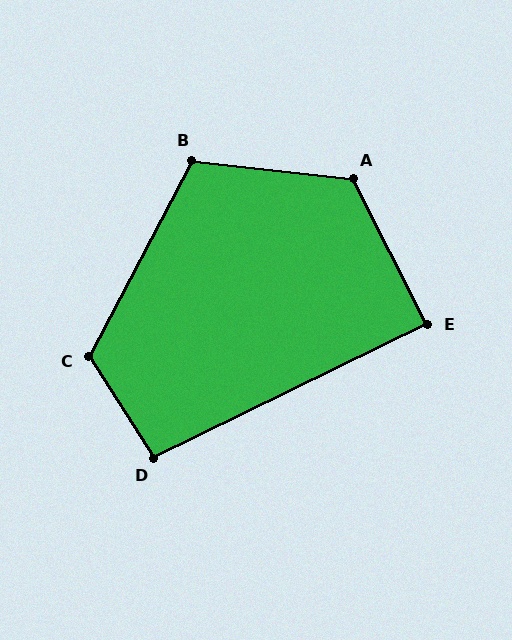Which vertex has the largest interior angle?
A, at approximately 123 degrees.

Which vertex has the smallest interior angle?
E, at approximately 89 degrees.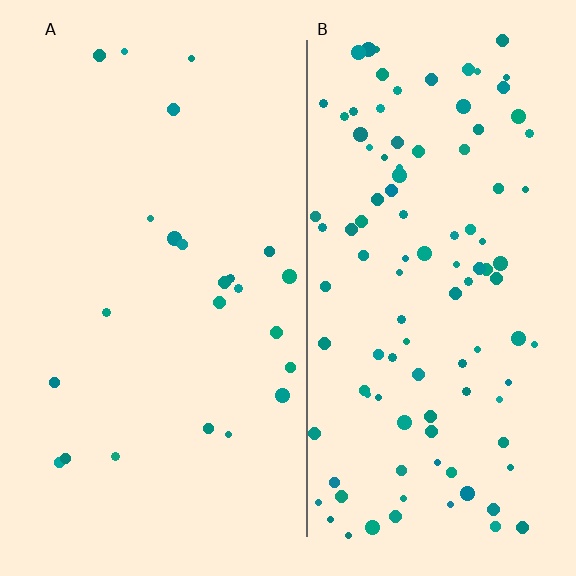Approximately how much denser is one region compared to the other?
Approximately 4.6× — region B over region A.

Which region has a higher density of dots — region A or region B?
B (the right).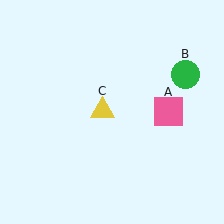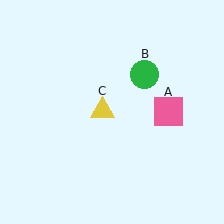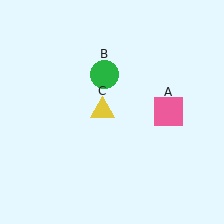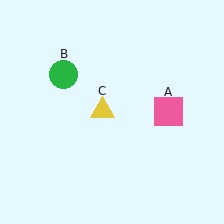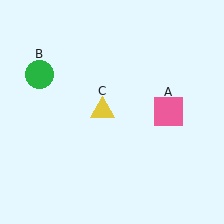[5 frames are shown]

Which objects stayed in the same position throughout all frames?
Pink square (object A) and yellow triangle (object C) remained stationary.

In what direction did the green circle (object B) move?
The green circle (object B) moved left.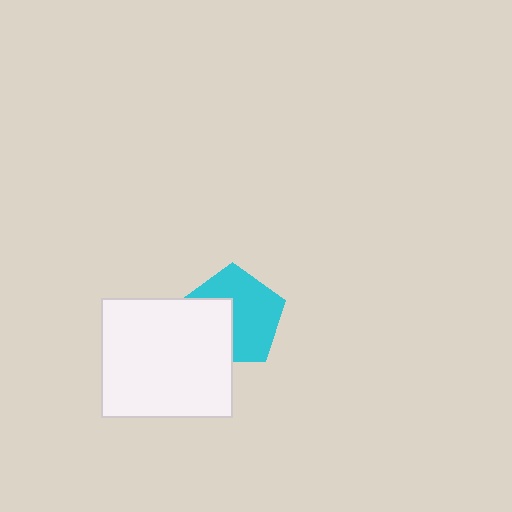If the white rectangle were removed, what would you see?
You would see the complete cyan pentagon.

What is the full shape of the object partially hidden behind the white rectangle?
The partially hidden object is a cyan pentagon.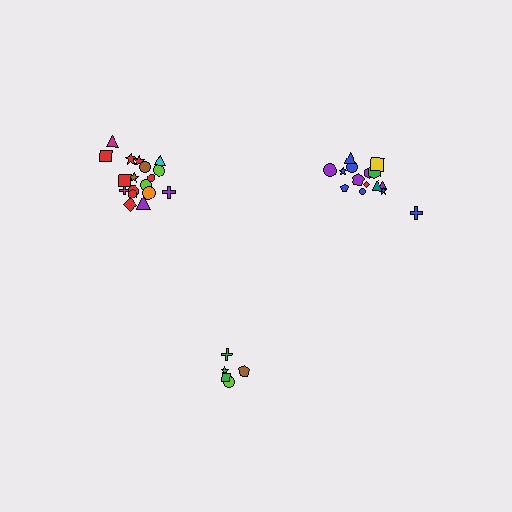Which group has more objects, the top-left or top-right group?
The top-left group.